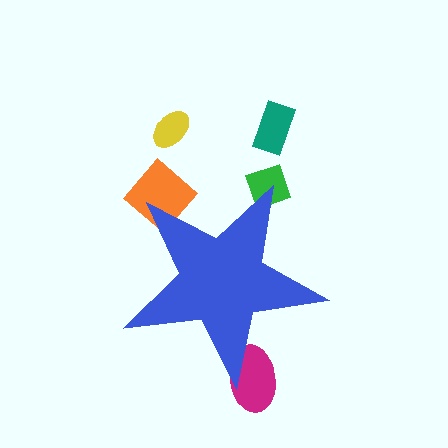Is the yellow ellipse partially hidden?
No, the yellow ellipse is fully visible.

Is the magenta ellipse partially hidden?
Yes, the magenta ellipse is partially hidden behind the blue star.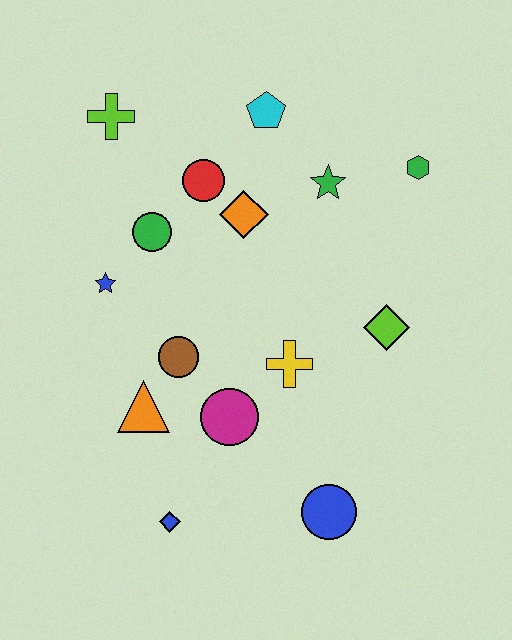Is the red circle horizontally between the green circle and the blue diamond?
No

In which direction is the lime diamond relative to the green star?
The lime diamond is below the green star.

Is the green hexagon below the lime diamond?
No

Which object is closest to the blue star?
The green circle is closest to the blue star.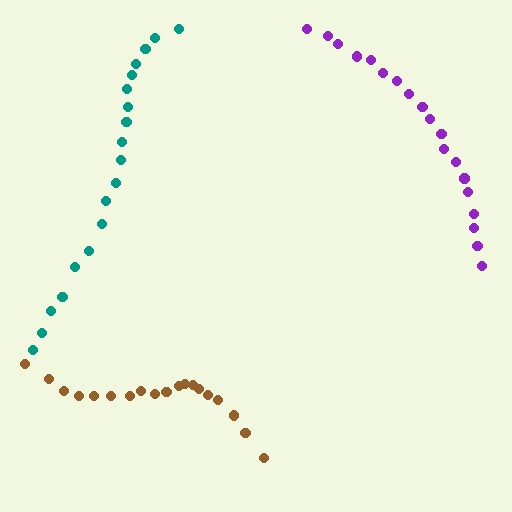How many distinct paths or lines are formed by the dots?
There are 3 distinct paths.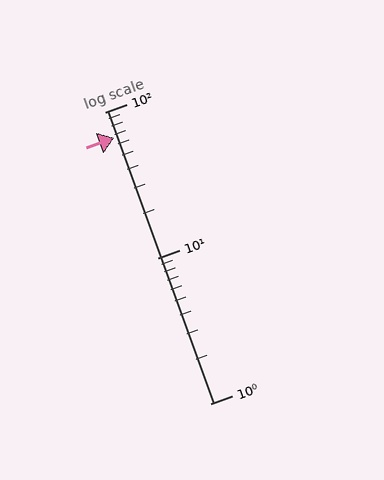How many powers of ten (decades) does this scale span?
The scale spans 2 decades, from 1 to 100.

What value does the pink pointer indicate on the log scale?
The pointer indicates approximately 66.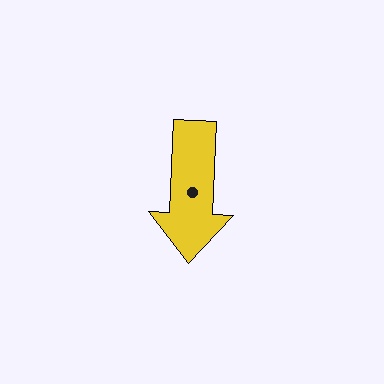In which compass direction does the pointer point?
South.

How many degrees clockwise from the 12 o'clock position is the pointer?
Approximately 183 degrees.